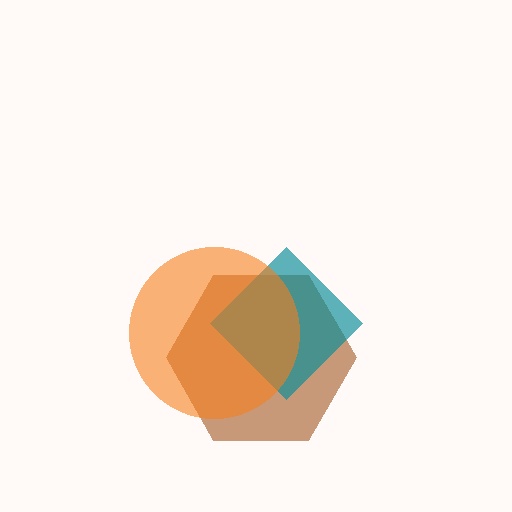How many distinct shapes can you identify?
There are 3 distinct shapes: a brown hexagon, a teal diamond, an orange circle.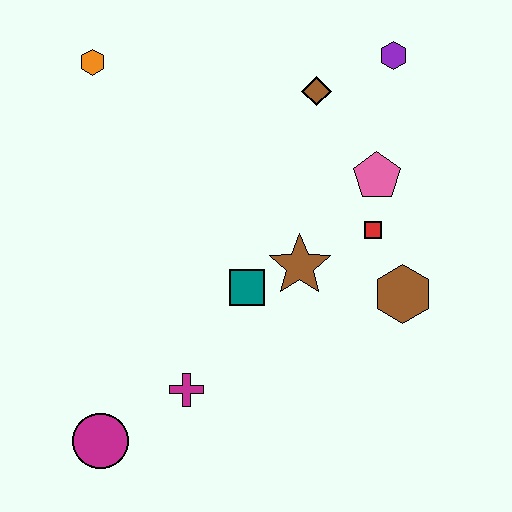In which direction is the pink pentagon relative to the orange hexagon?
The pink pentagon is to the right of the orange hexagon.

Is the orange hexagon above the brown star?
Yes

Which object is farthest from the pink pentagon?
The magenta circle is farthest from the pink pentagon.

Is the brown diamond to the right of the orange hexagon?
Yes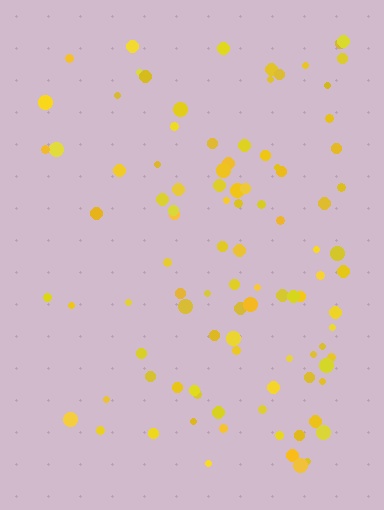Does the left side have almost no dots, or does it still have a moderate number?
Still a moderate number, just noticeably fewer than the right.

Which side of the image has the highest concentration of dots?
The right.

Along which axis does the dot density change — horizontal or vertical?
Horizontal.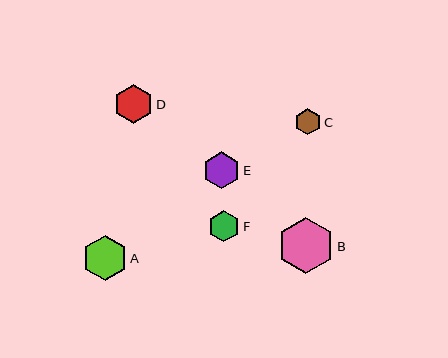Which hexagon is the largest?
Hexagon B is the largest with a size of approximately 56 pixels.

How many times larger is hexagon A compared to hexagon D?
Hexagon A is approximately 1.1 times the size of hexagon D.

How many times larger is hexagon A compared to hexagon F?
Hexagon A is approximately 1.4 times the size of hexagon F.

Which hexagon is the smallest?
Hexagon C is the smallest with a size of approximately 26 pixels.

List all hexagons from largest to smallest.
From largest to smallest: B, A, D, E, F, C.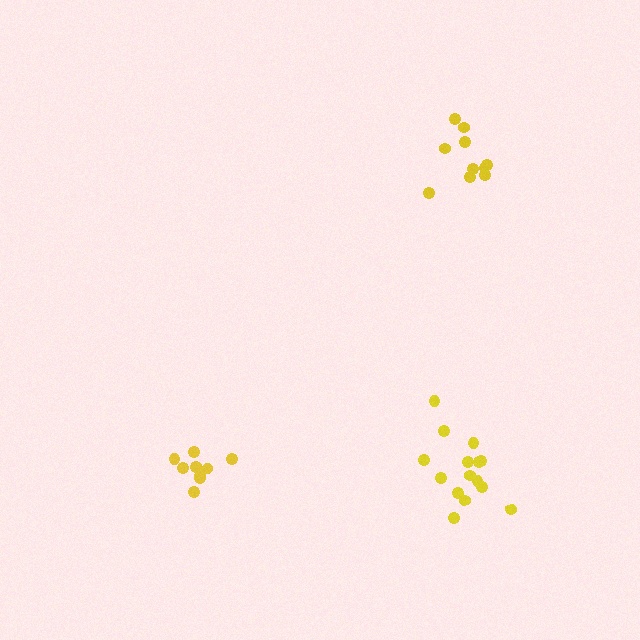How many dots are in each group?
Group 1: 10 dots, Group 2: 10 dots, Group 3: 15 dots (35 total).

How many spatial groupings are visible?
There are 3 spatial groupings.